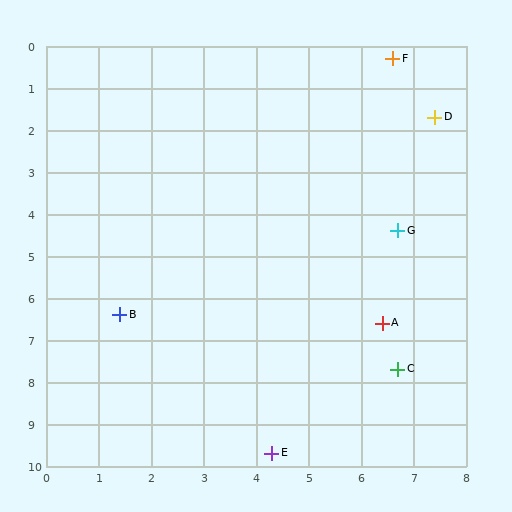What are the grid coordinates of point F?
Point F is at approximately (6.6, 0.3).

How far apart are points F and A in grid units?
Points F and A are about 6.3 grid units apart.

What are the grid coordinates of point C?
Point C is at approximately (6.7, 7.7).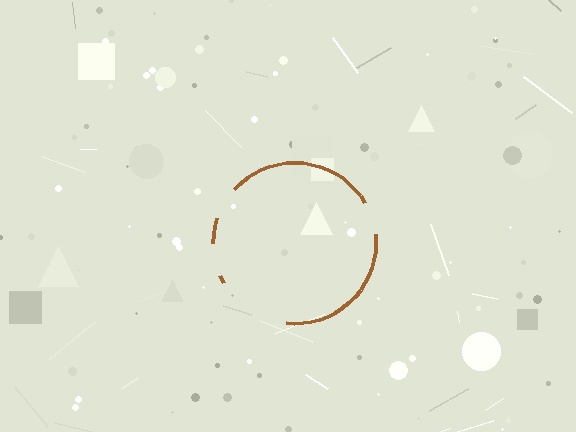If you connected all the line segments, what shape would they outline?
They would outline a circle.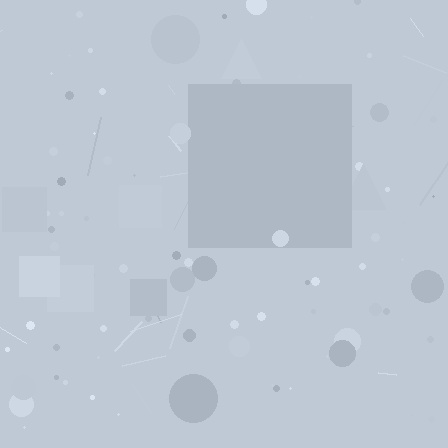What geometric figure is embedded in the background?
A square is embedded in the background.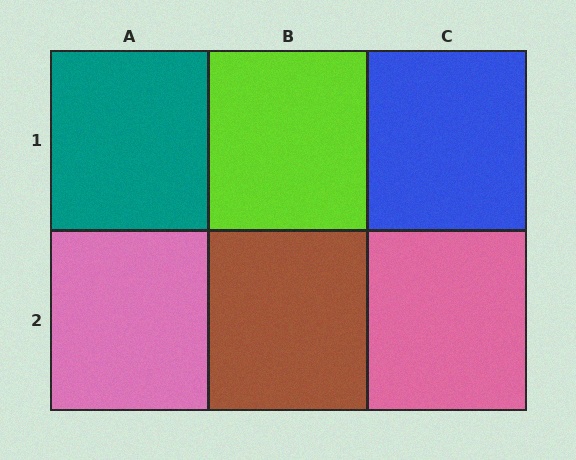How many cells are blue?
1 cell is blue.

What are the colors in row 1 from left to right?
Teal, lime, blue.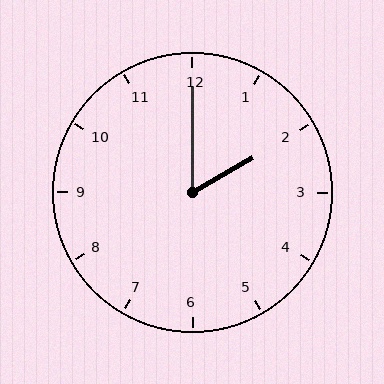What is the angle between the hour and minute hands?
Approximately 60 degrees.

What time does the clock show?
2:00.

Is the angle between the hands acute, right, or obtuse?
It is acute.